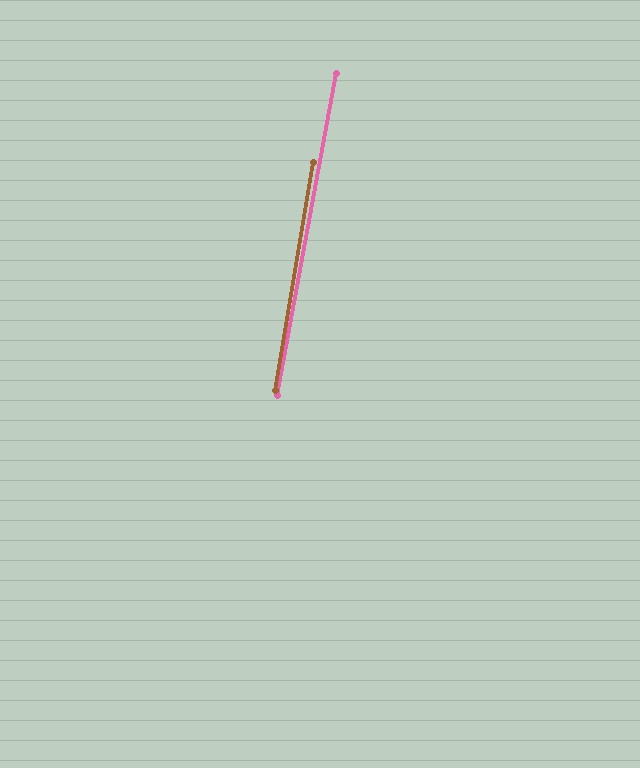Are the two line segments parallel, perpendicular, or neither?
Parallel — their directions differ by only 0.9°.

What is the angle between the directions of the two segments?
Approximately 1 degree.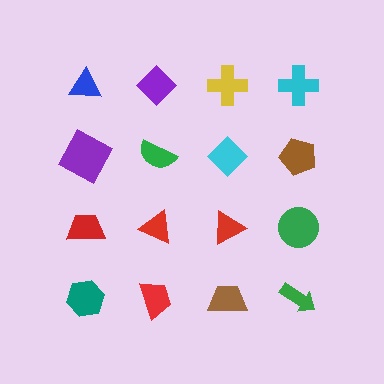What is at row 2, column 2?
A green semicircle.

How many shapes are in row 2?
4 shapes.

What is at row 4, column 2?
A red trapezoid.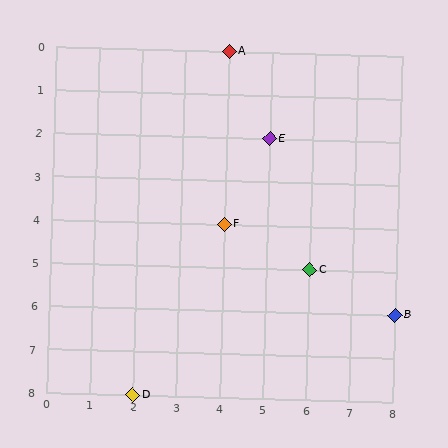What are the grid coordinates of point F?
Point F is at grid coordinates (4, 4).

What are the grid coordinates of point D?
Point D is at grid coordinates (2, 8).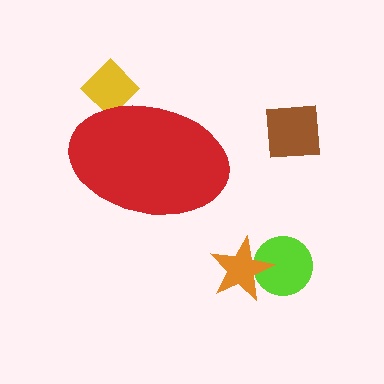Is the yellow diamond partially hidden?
Yes, the yellow diamond is partially hidden behind the red ellipse.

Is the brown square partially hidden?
No, the brown square is fully visible.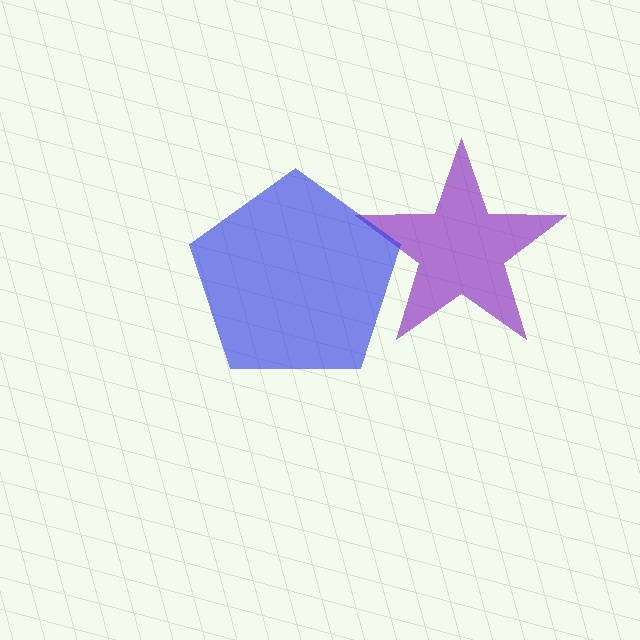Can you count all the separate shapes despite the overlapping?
Yes, there are 2 separate shapes.